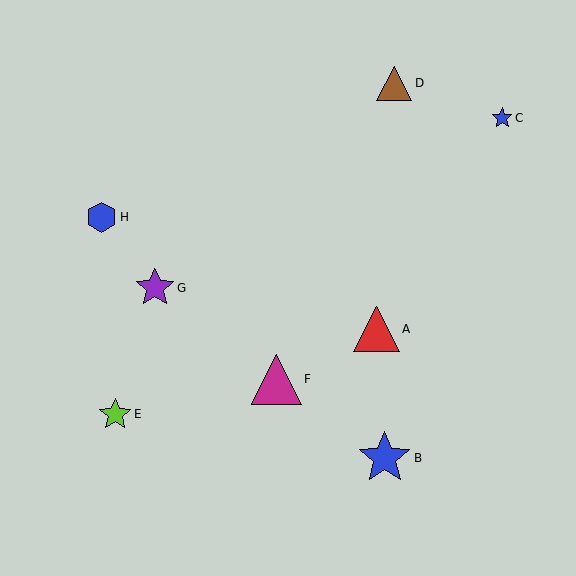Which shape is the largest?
The blue star (labeled B) is the largest.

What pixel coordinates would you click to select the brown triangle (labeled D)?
Click at (394, 83) to select the brown triangle D.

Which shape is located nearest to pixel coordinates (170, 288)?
The purple star (labeled G) at (155, 288) is nearest to that location.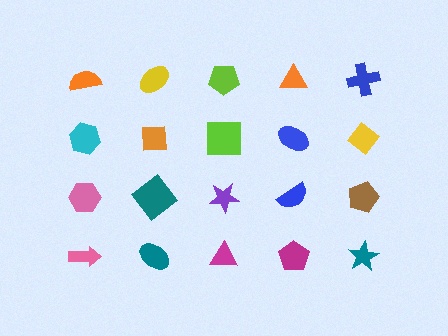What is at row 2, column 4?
A blue ellipse.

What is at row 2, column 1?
A cyan hexagon.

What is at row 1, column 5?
A blue cross.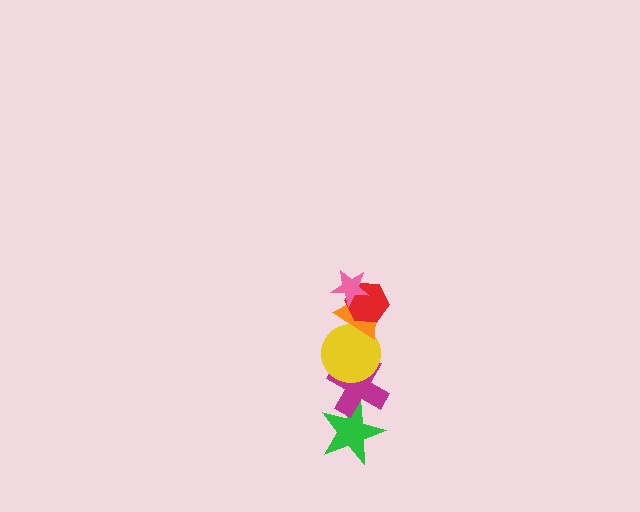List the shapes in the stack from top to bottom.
From top to bottom: the pink star, the red hexagon, the orange triangle, the yellow circle, the magenta cross, the green star.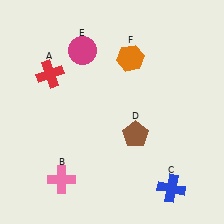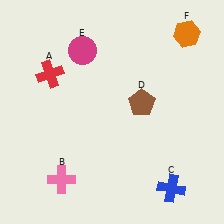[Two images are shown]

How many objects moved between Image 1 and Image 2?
2 objects moved between the two images.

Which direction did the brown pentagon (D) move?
The brown pentagon (D) moved up.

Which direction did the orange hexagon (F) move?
The orange hexagon (F) moved right.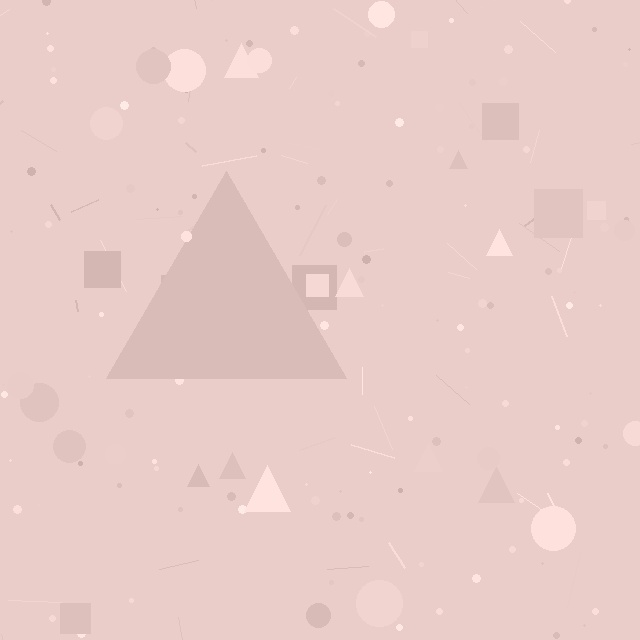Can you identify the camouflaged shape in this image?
The camouflaged shape is a triangle.